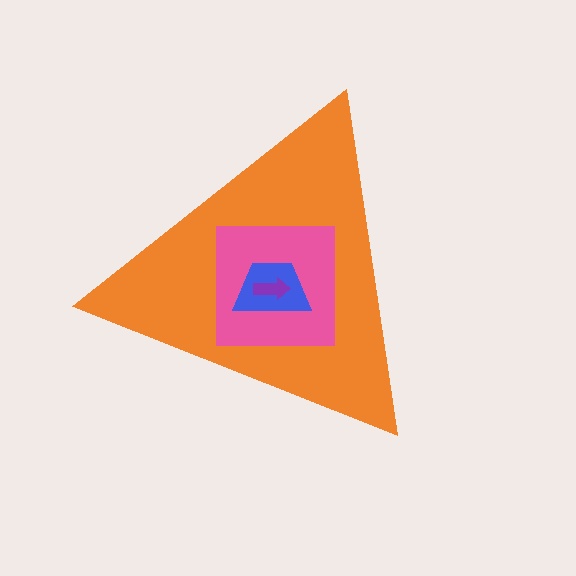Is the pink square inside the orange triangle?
Yes.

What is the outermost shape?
The orange triangle.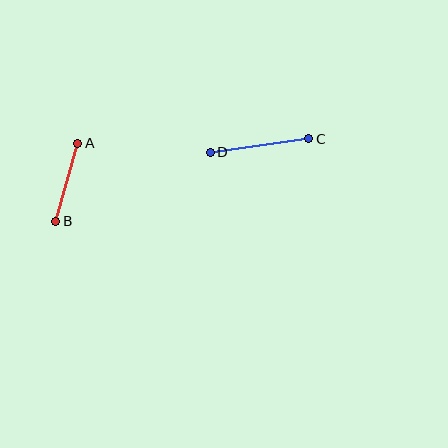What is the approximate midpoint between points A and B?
The midpoint is at approximately (67, 182) pixels.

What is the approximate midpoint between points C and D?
The midpoint is at approximately (259, 146) pixels.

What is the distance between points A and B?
The distance is approximately 81 pixels.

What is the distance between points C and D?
The distance is approximately 99 pixels.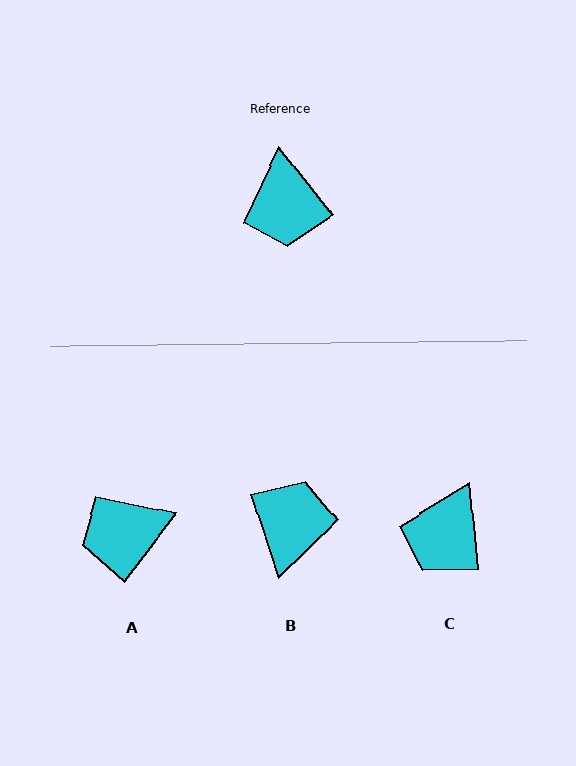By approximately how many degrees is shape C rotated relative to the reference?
Approximately 33 degrees clockwise.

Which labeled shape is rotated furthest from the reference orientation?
B, about 159 degrees away.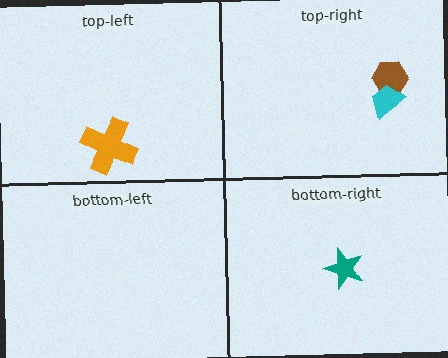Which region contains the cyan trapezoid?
The top-right region.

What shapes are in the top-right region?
The brown hexagon, the cyan trapezoid.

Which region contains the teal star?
The bottom-right region.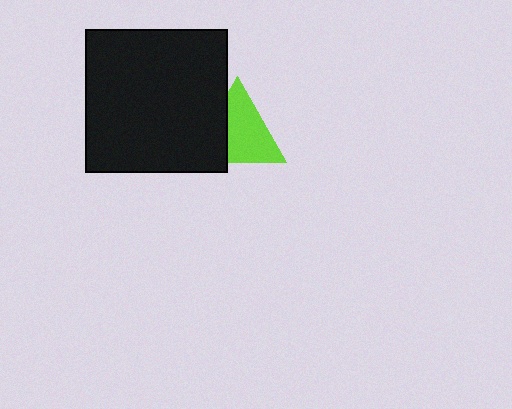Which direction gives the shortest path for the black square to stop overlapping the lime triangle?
Moving left gives the shortest separation.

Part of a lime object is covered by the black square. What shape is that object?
It is a triangle.